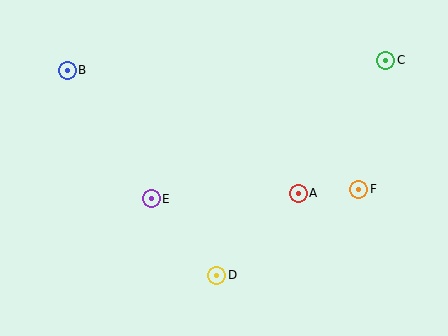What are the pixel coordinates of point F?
Point F is at (359, 189).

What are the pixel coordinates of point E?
Point E is at (151, 199).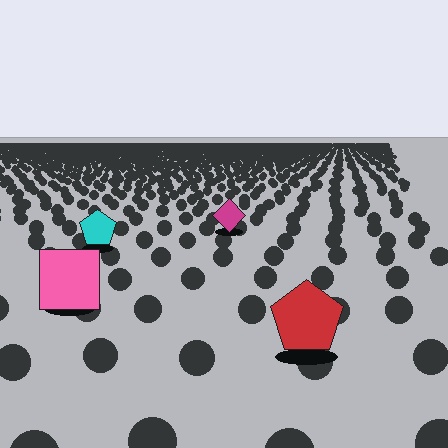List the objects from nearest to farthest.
From nearest to farthest: the red pentagon, the pink square, the cyan pentagon, the magenta diamond.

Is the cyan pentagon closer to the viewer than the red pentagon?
No. The red pentagon is closer — you can tell from the texture gradient: the ground texture is coarser near it.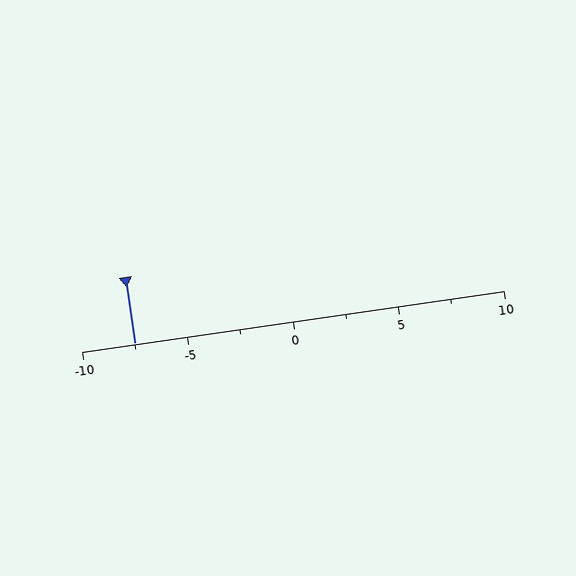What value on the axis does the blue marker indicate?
The marker indicates approximately -7.5.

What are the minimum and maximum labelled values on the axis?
The axis runs from -10 to 10.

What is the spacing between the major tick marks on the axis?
The major ticks are spaced 5 apart.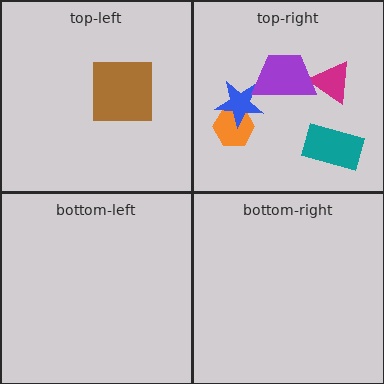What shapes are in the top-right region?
The magenta triangle, the teal rectangle, the orange hexagon, the blue star, the purple trapezoid.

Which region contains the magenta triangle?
The top-right region.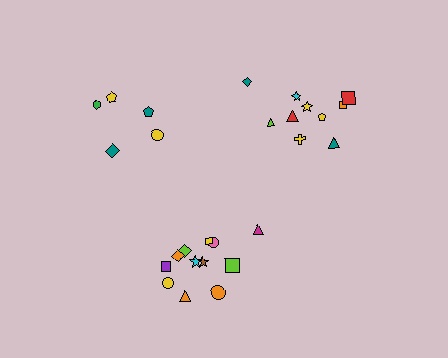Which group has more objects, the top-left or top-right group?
The top-right group.